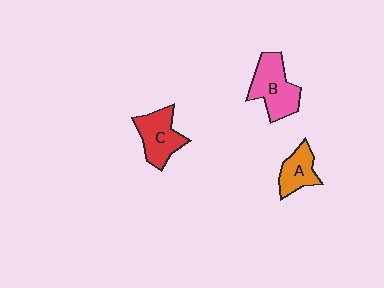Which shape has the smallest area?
Shape A (orange).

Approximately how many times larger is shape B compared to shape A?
Approximately 1.6 times.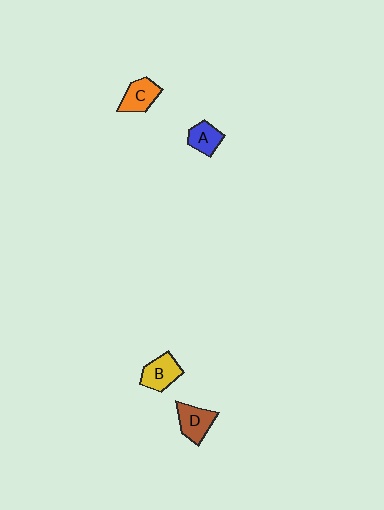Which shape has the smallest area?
Shape A (blue).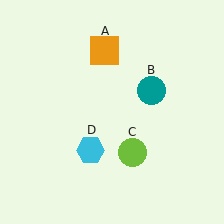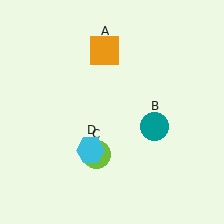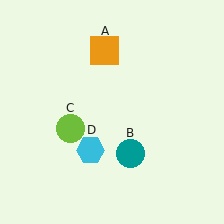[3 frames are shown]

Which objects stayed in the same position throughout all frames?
Orange square (object A) and cyan hexagon (object D) remained stationary.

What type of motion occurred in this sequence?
The teal circle (object B), lime circle (object C) rotated clockwise around the center of the scene.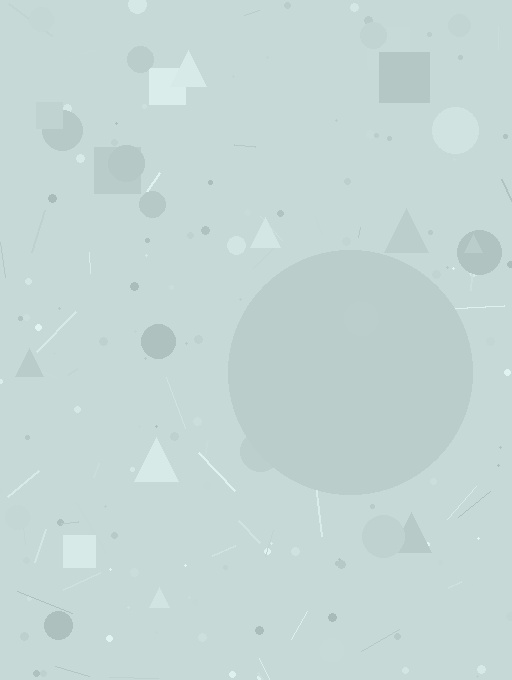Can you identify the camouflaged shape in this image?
The camouflaged shape is a circle.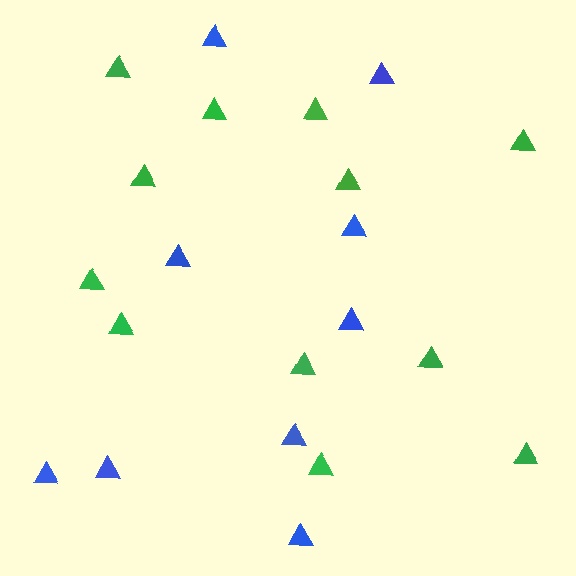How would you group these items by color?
There are 2 groups: one group of green triangles (12) and one group of blue triangles (9).